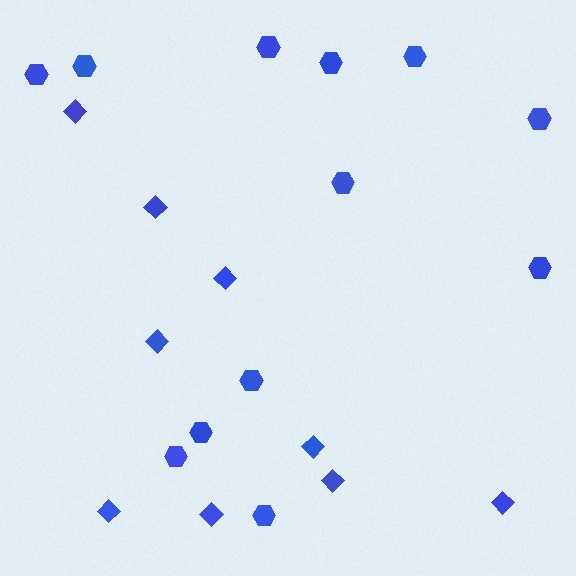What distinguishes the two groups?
There are 2 groups: one group of diamonds (9) and one group of hexagons (12).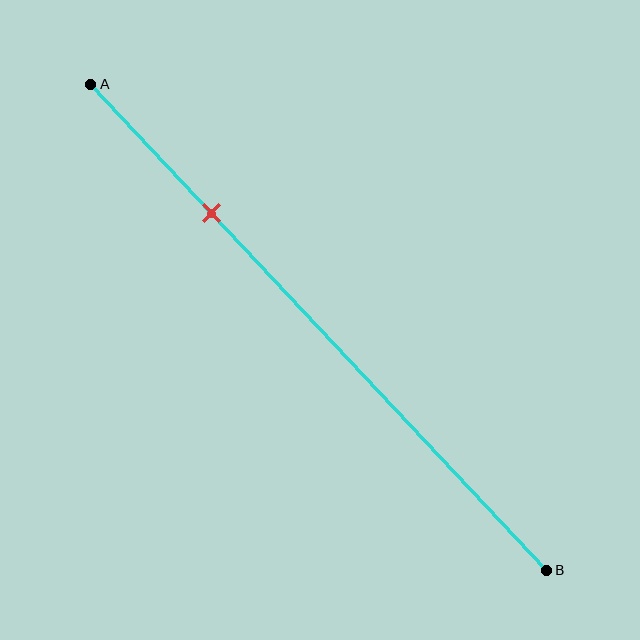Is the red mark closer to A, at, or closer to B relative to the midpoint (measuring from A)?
The red mark is closer to point A than the midpoint of segment AB.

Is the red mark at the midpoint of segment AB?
No, the mark is at about 25% from A, not at the 50% midpoint.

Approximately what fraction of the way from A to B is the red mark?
The red mark is approximately 25% of the way from A to B.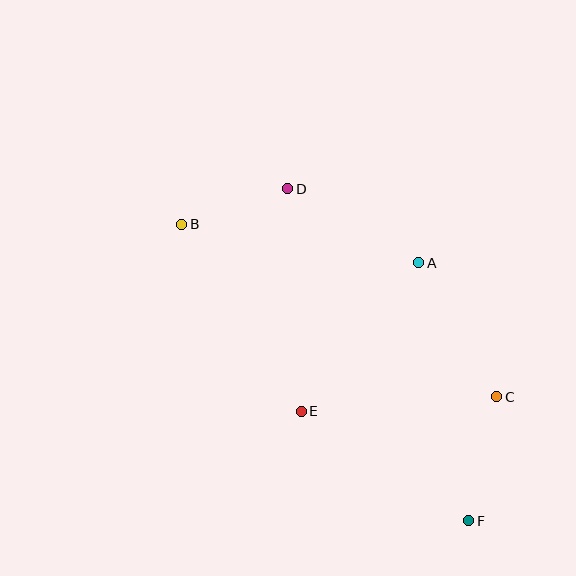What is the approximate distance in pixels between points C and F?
The distance between C and F is approximately 127 pixels.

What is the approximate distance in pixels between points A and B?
The distance between A and B is approximately 240 pixels.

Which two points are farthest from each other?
Points B and F are farthest from each other.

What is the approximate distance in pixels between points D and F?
The distance between D and F is approximately 378 pixels.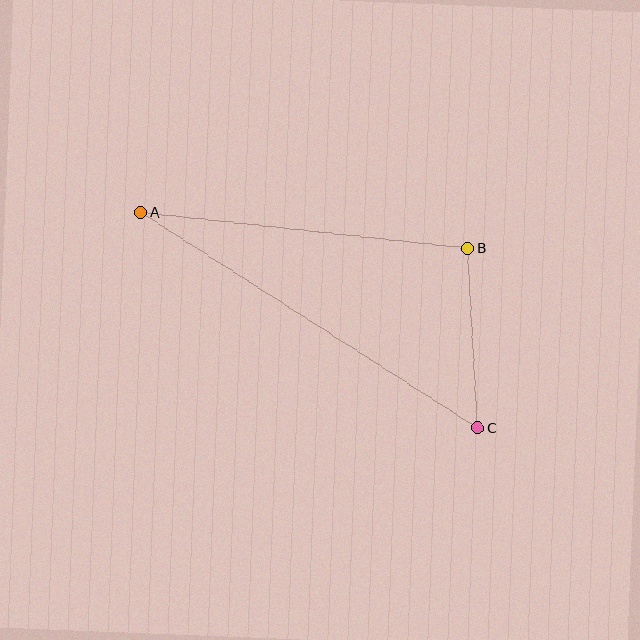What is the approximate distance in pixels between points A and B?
The distance between A and B is approximately 329 pixels.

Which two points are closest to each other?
Points B and C are closest to each other.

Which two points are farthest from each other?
Points A and C are farthest from each other.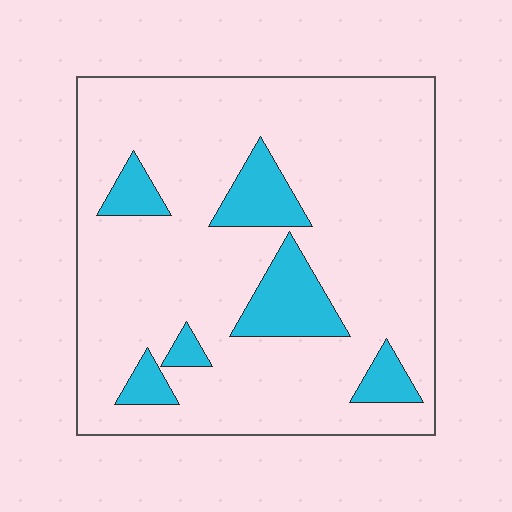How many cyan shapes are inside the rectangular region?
6.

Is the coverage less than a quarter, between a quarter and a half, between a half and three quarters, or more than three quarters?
Less than a quarter.